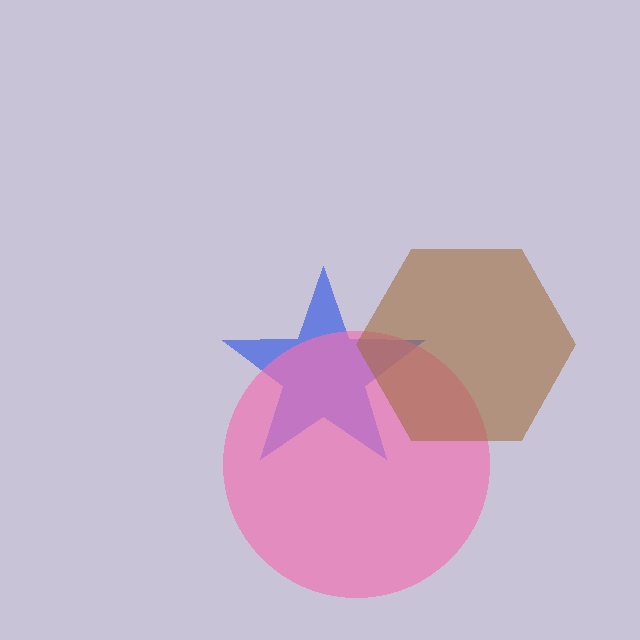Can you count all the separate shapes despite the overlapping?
Yes, there are 3 separate shapes.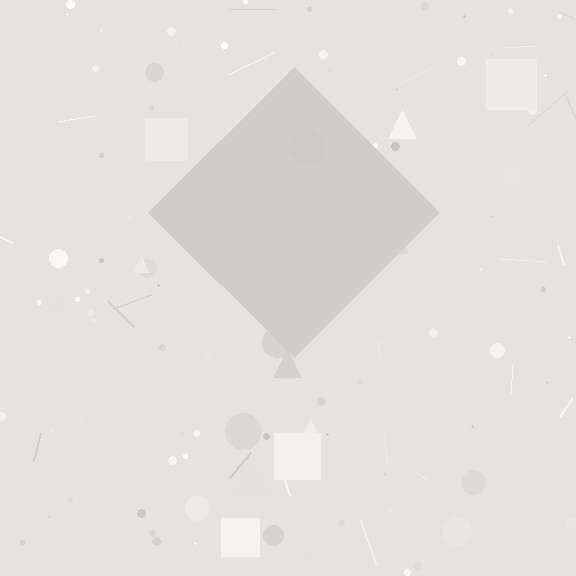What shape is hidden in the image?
A diamond is hidden in the image.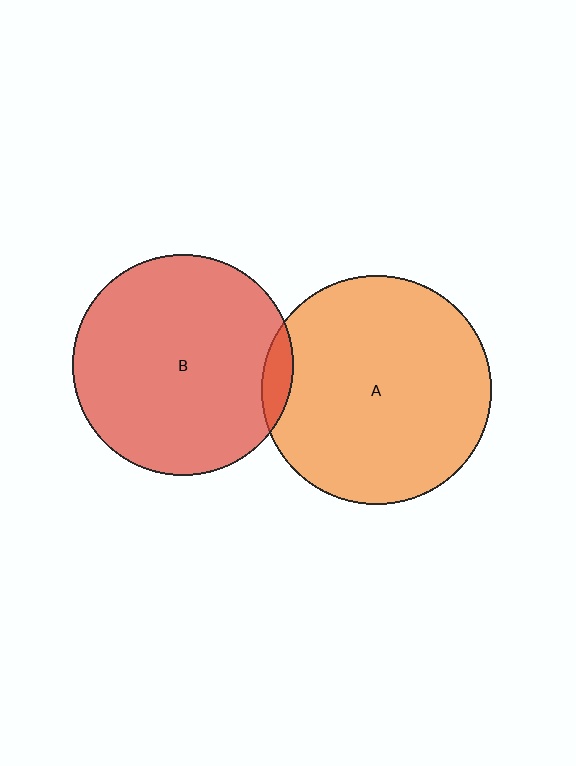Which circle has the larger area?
Circle A (orange).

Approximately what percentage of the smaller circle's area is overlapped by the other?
Approximately 5%.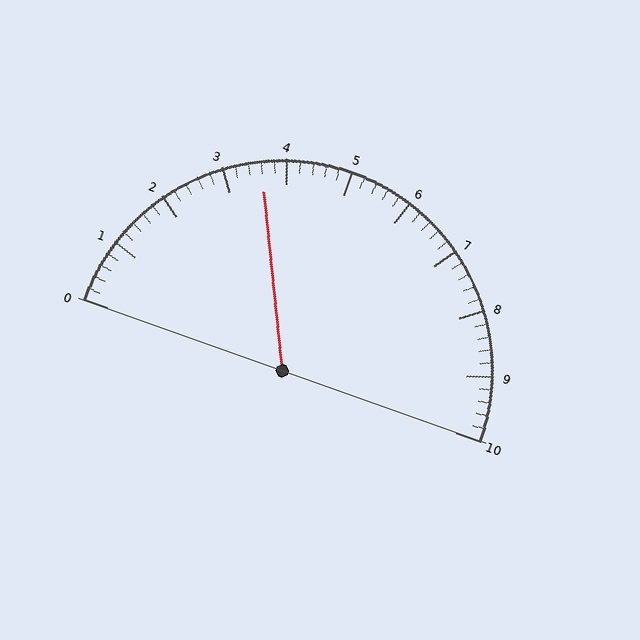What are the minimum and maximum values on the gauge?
The gauge ranges from 0 to 10.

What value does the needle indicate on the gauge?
The needle indicates approximately 3.6.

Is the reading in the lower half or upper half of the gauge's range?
The reading is in the lower half of the range (0 to 10).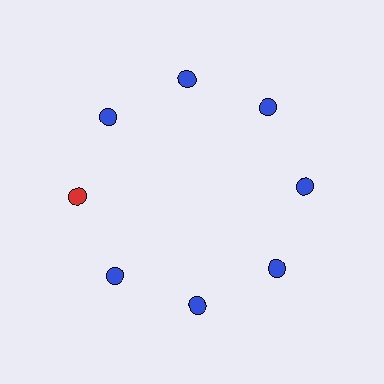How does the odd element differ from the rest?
It has a different color: red instead of blue.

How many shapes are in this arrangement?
There are 8 shapes arranged in a ring pattern.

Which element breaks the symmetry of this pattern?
The red circle at roughly the 9 o'clock position breaks the symmetry. All other shapes are blue circles.